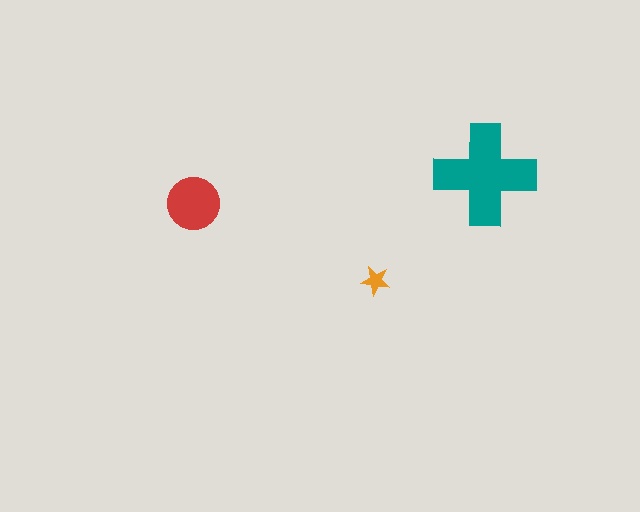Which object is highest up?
The teal cross is topmost.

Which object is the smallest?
The orange star.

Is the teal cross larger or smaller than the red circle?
Larger.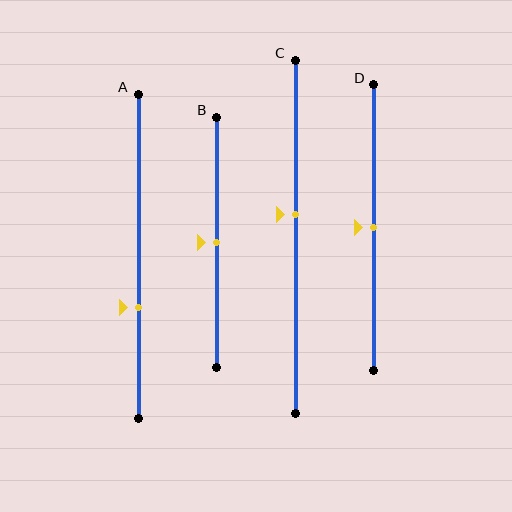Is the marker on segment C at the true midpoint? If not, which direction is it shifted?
No, the marker on segment C is shifted upward by about 6% of the segment length.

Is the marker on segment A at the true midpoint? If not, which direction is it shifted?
No, the marker on segment A is shifted downward by about 16% of the segment length.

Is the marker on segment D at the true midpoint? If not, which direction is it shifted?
Yes, the marker on segment D is at the true midpoint.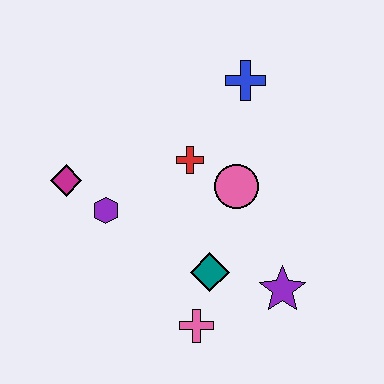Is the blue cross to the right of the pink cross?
Yes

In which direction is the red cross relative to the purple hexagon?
The red cross is to the right of the purple hexagon.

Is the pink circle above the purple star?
Yes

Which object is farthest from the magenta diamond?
The purple star is farthest from the magenta diamond.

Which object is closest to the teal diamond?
The pink cross is closest to the teal diamond.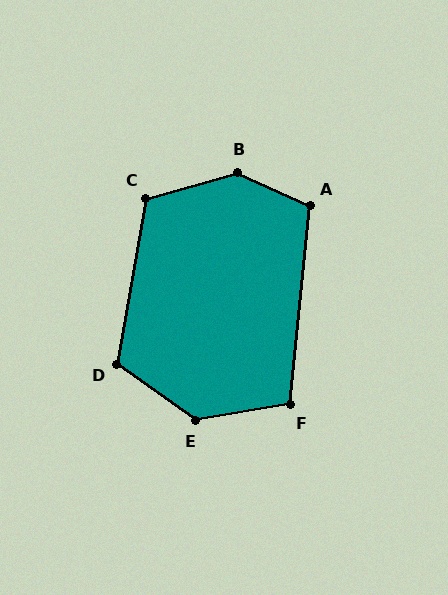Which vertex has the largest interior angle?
B, at approximately 139 degrees.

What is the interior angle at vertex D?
Approximately 116 degrees (obtuse).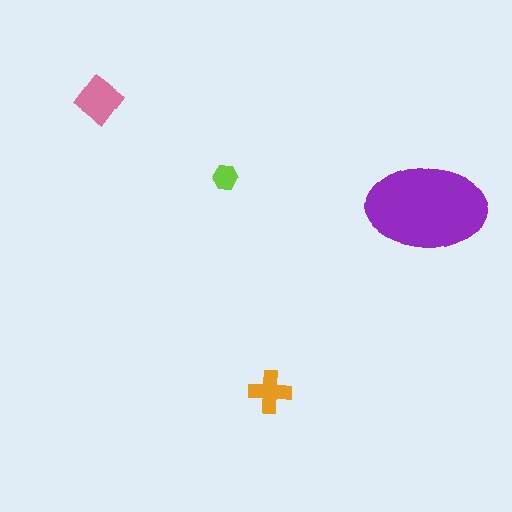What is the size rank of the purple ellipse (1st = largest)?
1st.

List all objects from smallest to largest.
The lime hexagon, the orange cross, the pink diamond, the purple ellipse.